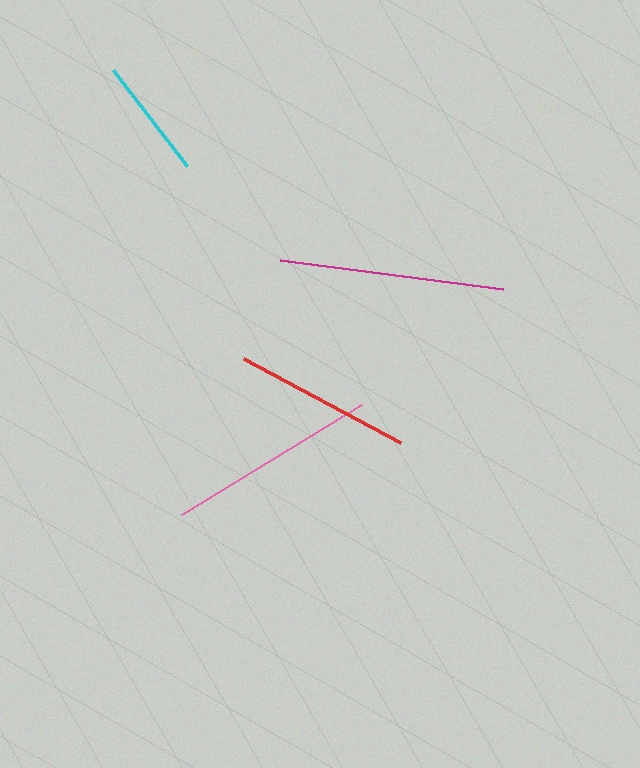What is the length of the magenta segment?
The magenta segment is approximately 226 pixels long.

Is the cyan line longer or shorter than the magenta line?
The magenta line is longer than the cyan line.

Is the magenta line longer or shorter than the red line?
The magenta line is longer than the red line.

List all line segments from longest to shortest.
From longest to shortest: magenta, pink, red, cyan.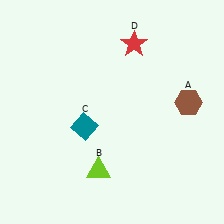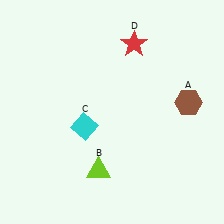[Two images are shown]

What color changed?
The diamond (C) changed from teal in Image 1 to cyan in Image 2.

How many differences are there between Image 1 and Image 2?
There is 1 difference between the two images.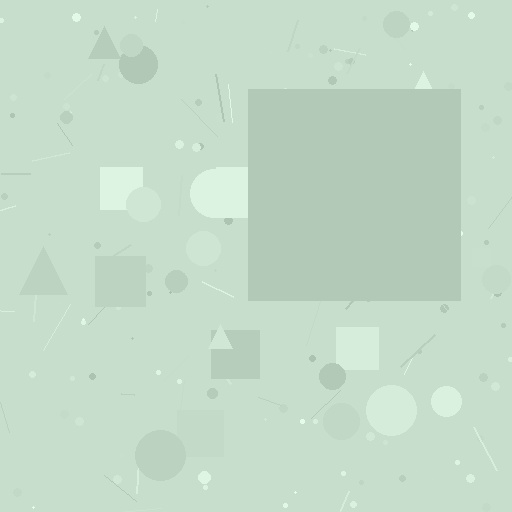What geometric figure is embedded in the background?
A square is embedded in the background.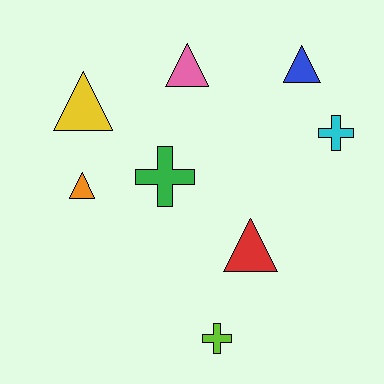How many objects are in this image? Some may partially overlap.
There are 8 objects.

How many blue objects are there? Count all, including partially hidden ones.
There is 1 blue object.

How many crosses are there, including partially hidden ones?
There are 3 crosses.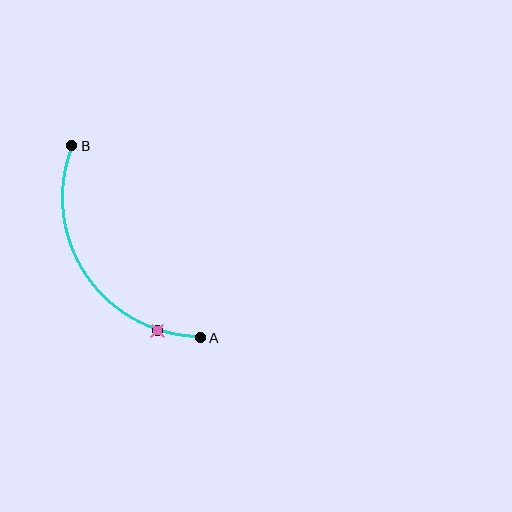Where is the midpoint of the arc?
The arc midpoint is the point on the curve farthest from the straight line joining A and B. It sits below and to the left of that line.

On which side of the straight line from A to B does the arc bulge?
The arc bulges below and to the left of the straight line connecting A and B.